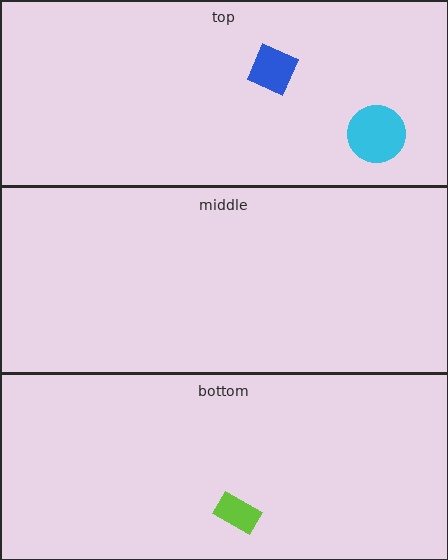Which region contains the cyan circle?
The top region.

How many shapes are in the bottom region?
1.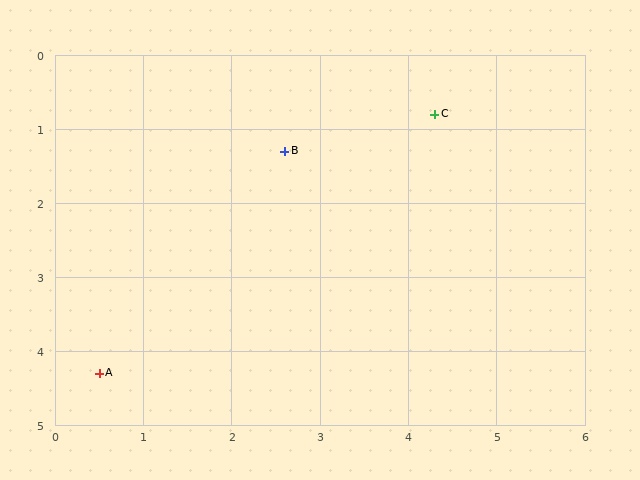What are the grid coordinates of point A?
Point A is at approximately (0.5, 4.3).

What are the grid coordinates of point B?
Point B is at approximately (2.6, 1.3).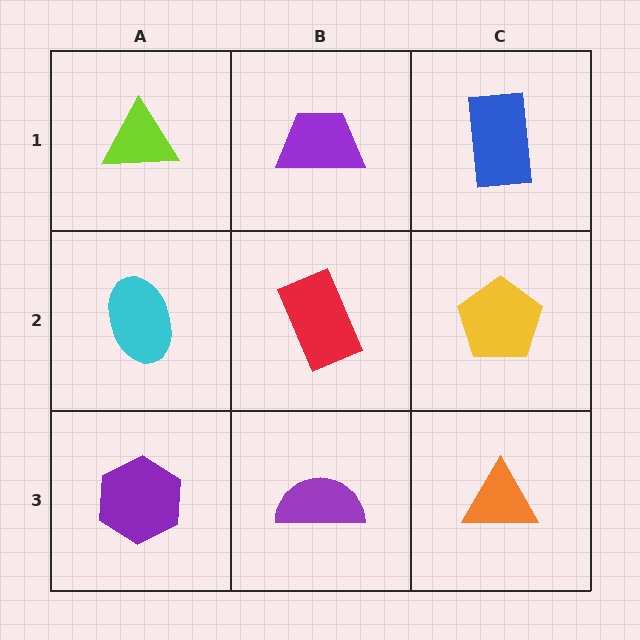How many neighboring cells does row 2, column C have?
3.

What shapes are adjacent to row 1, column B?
A red rectangle (row 2, column B), a lime triangle (row 1, column A), a blue rectangle (row 1, column C).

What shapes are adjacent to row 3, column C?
A yellow pentagon (row 2, column C), a purple semicircle (row 3, column B).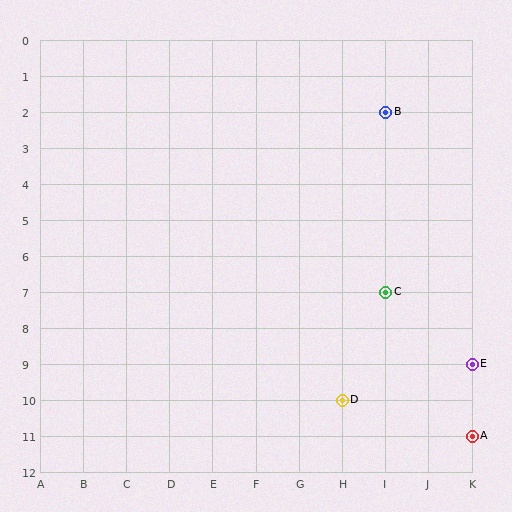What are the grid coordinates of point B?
Point B is at grid coordinates (I, 2).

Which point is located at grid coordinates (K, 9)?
Point E is at (K, 9).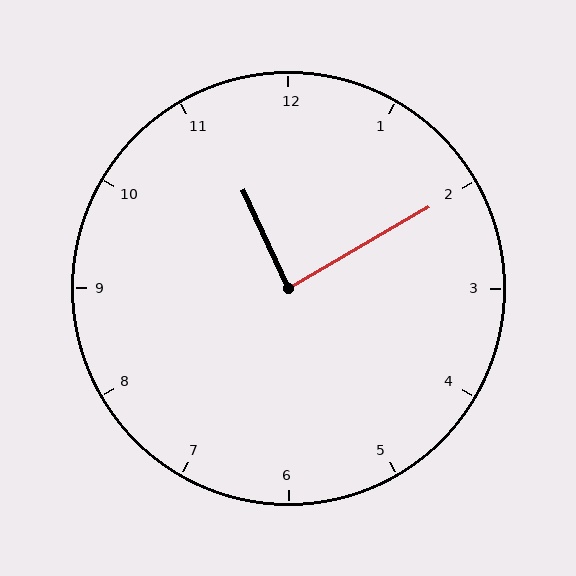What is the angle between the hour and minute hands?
Approximately 85 degrees.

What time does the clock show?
11:10.